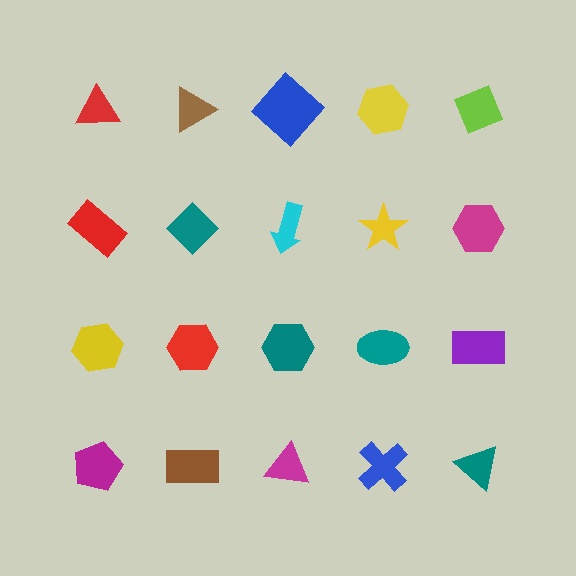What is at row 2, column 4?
A yellow star.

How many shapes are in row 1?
5 shapes.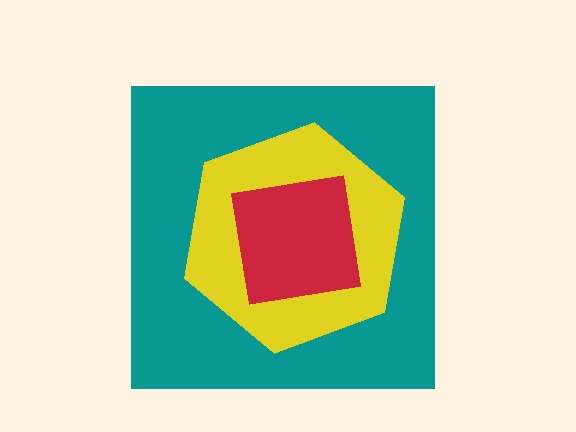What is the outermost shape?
The teal square.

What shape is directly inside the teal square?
The yellow hexagon.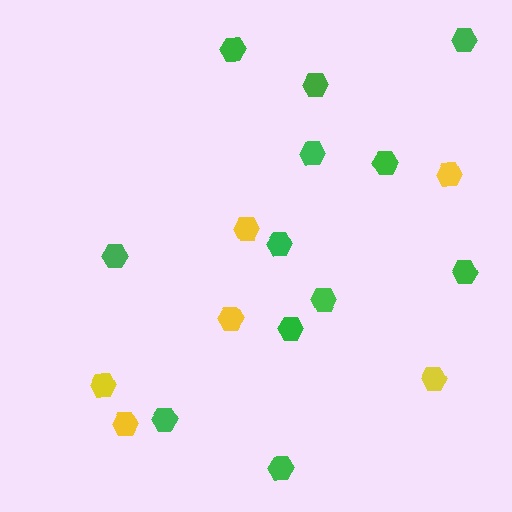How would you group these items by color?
There are 2 groups: one group of green hexagons (12) and one group of yellow hexagons (6).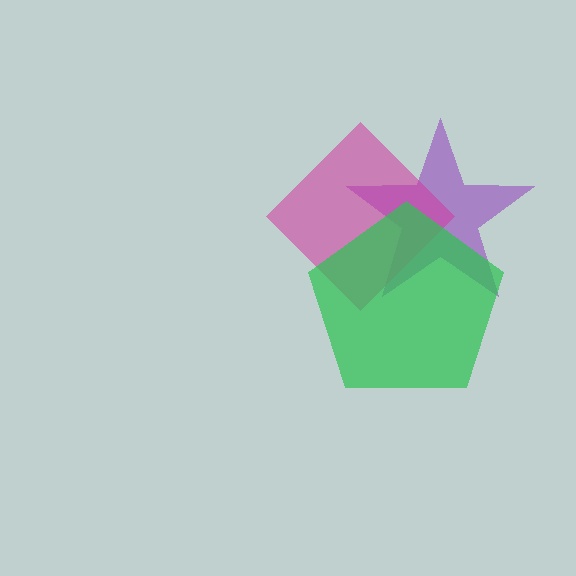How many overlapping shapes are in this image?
There are 3 overlapping shapes in the image.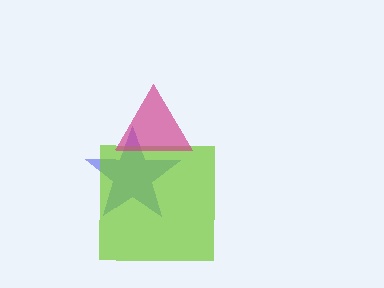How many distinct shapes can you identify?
There are 3 distinct shapes: a blue star, a lime square, a magenta triangle.